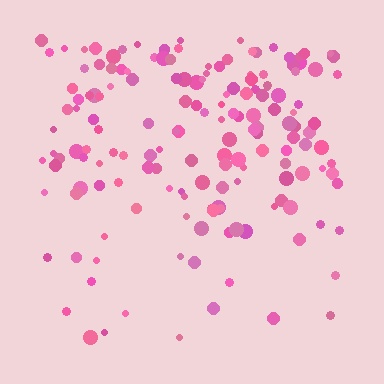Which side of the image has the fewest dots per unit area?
The bottom.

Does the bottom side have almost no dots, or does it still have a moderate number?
Still a moderate number, just noticeably fewer than the top.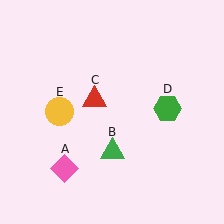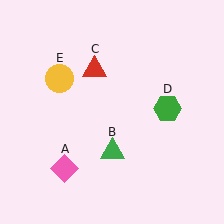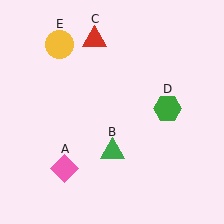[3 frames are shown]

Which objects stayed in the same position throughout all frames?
Pink diamond (object A) and green triangle (object B) and green hexagon (object D) remained stationary.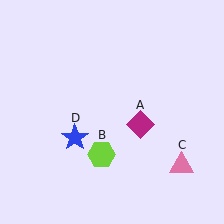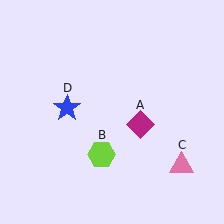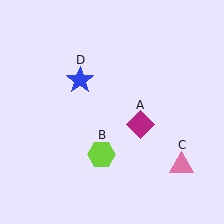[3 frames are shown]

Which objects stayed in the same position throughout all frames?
Magenta diamond (object A) and lime hexagon (object B) and pink triangle (object C) remained stationary.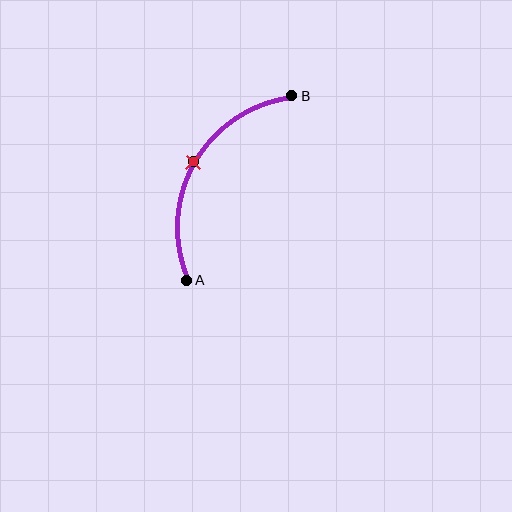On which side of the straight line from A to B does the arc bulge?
The arc bulges to the left of the straight line connecting A and B.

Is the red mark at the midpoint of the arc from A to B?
Yes. The red mark lies on the arc at equal arc-length from both A and B — it is the arc midpoint.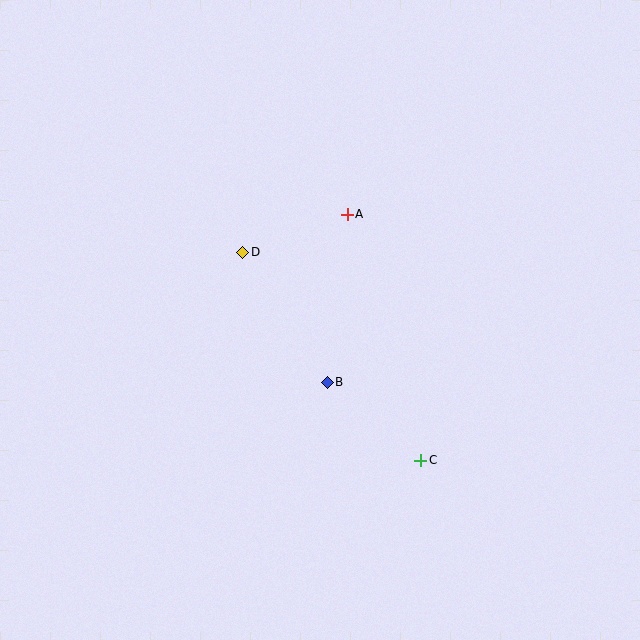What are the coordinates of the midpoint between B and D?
The midpoint between B and D is at (285, 317).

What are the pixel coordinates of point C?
Point C is at (421, 460).